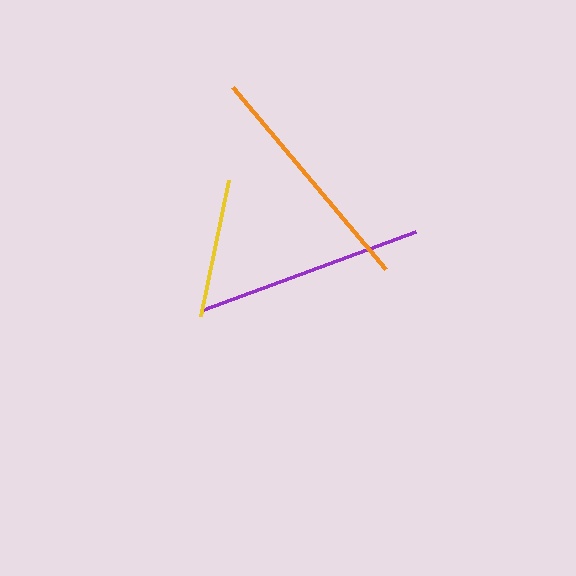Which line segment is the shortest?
The yellow line is the shortest at approximately 139 pixels.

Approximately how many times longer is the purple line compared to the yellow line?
The purple line is approximately 1.6 times the length of the yellow line.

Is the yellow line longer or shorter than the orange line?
The orange line is longer than the yellow line.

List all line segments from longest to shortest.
From longest to shortest: orange, purple, yellow.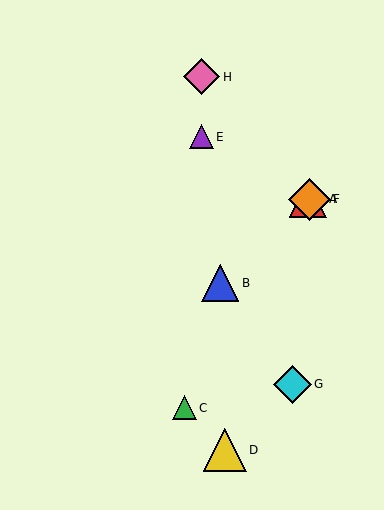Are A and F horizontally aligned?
Yes, both are at y≈199.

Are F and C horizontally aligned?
No, F is at y≈199 and C is at y≈408.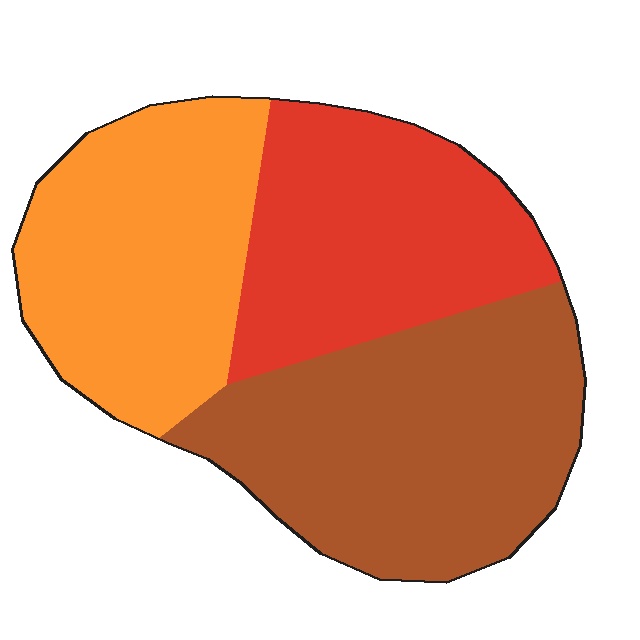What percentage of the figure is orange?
Orange covers 31% of the figure.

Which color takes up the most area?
Brown, at roughly 40%.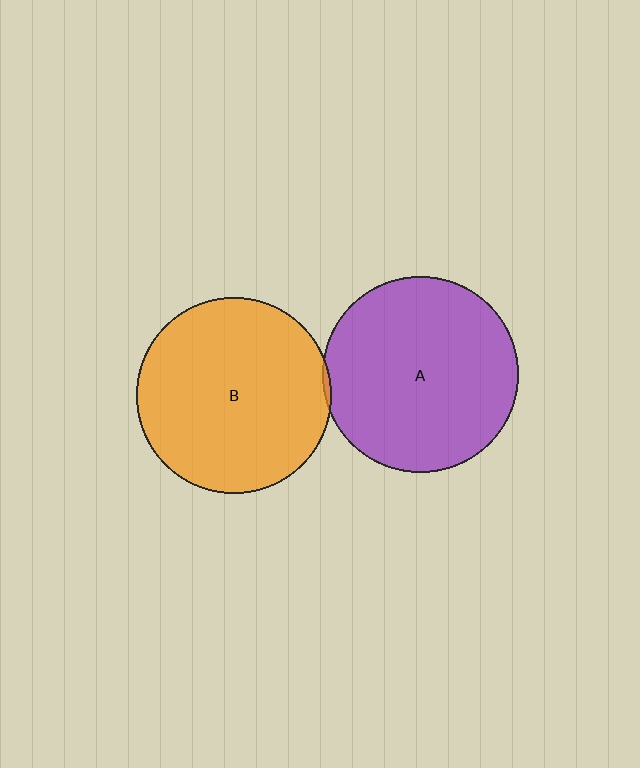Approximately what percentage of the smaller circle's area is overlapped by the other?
Approximately 5%.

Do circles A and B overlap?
Yes.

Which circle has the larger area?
Circle A (purple).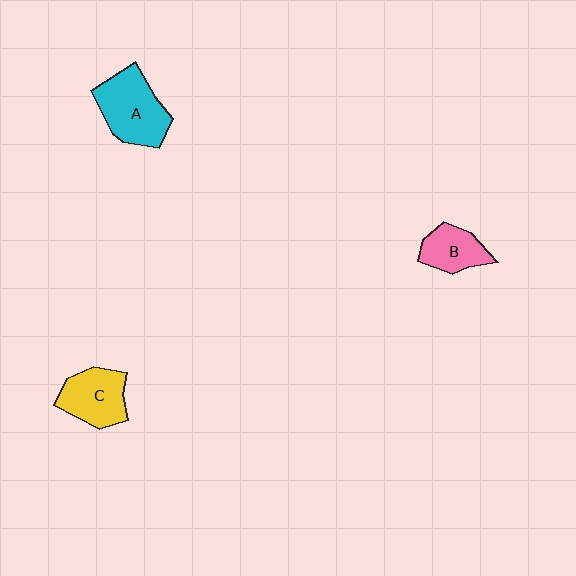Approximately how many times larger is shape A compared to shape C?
Approximately 1.3 times.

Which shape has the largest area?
Shape A (cyan).